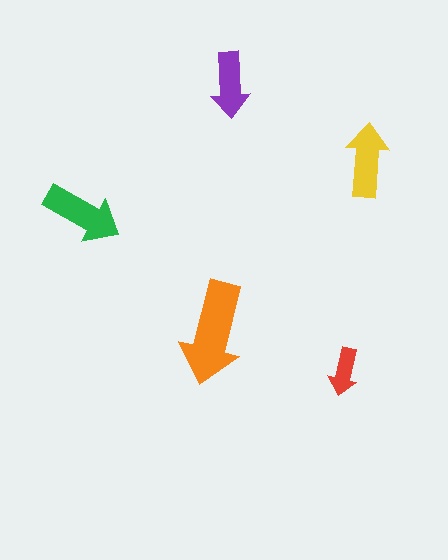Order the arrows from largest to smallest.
the orange one, the green one, the yellow one, the purple one, the red one.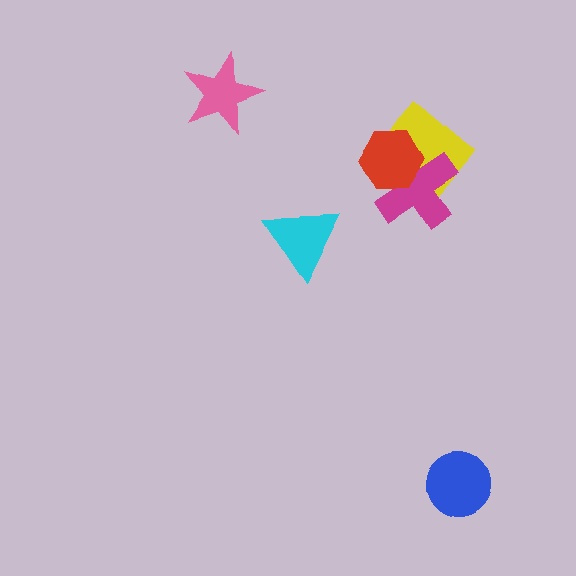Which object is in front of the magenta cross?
The red hexagon is in front of the magenta cross.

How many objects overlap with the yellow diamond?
2 objects overlap with the yellow diamond.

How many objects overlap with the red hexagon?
2 objects overlap with the red hexagon.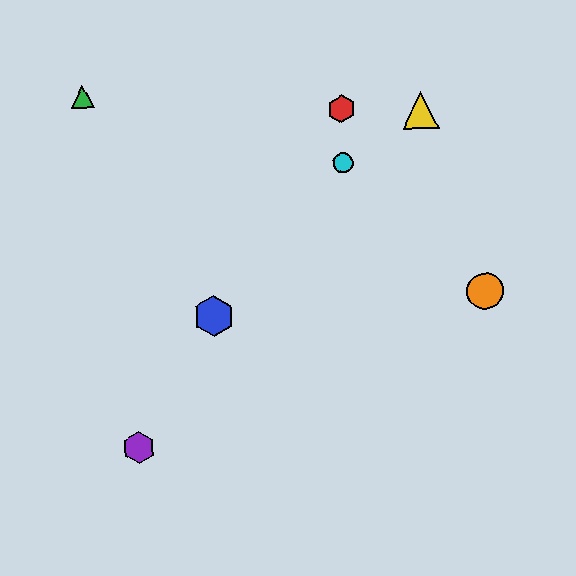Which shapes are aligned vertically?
The red hexagon, the cyan circle are aligned vertically.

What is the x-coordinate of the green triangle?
The green triangle is at x≈82.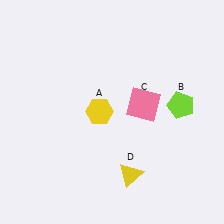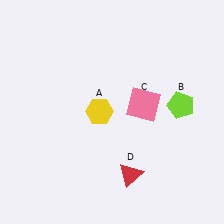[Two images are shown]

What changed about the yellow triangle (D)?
In Image 1, D is yellow. In Image 2, it changed to red.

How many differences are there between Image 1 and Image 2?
There is 1 difference between the two images.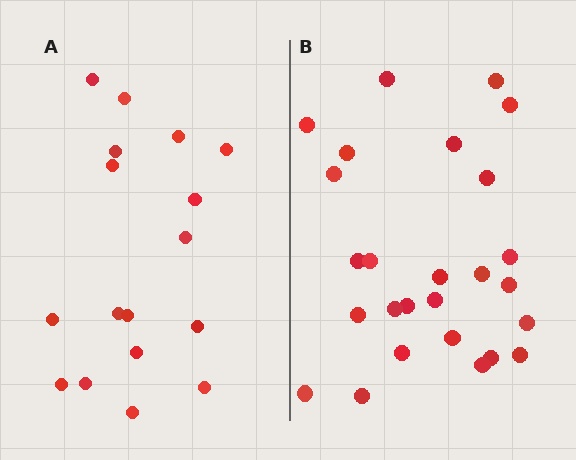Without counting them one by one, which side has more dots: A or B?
Region B (the right region) has more dots.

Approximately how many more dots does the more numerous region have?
Region B has roughly 8 or so more dots than region A.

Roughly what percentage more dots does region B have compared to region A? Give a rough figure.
About 55% more.